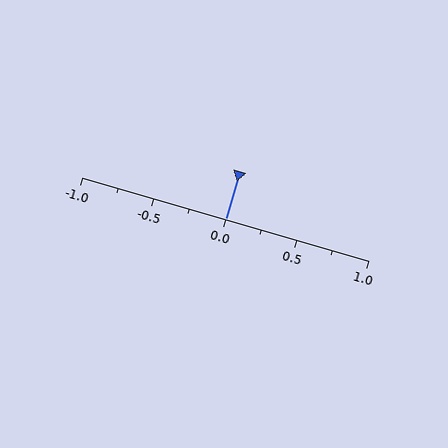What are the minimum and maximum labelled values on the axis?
The axis runs from -1.0 to 1.0.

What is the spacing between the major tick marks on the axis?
The major ticks are spaced 0.5 apart.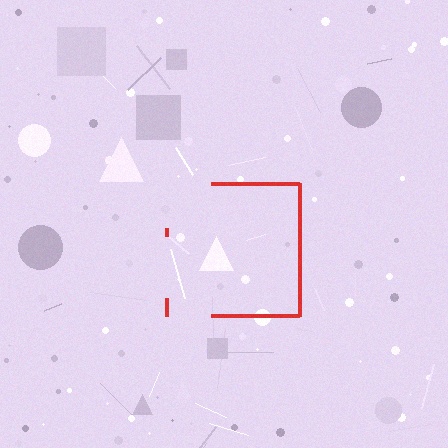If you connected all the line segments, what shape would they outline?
They would outline a square.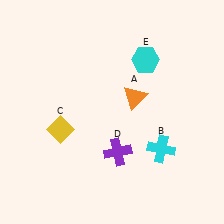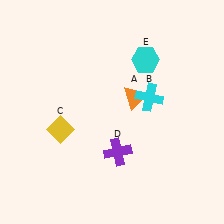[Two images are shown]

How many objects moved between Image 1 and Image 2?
1 object moved between the two images.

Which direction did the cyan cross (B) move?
The cyan cross (B) moved up.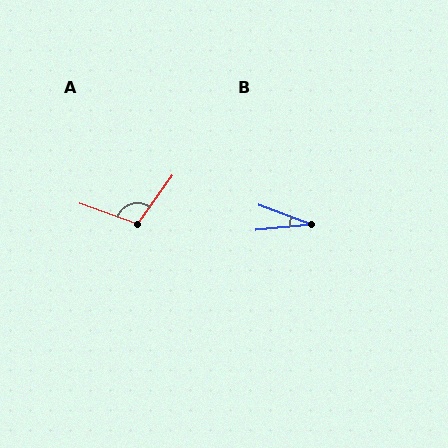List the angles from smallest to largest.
B (26°), A (107°).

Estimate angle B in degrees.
Approximately 26 degrees.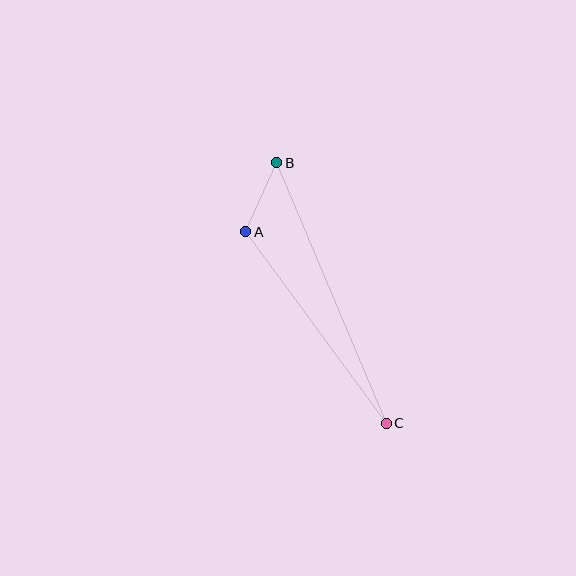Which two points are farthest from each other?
Points B and C are farthest from each other.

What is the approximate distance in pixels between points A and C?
The distance between A and C is approximately 237 pixels.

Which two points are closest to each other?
Points A and B are closest to each other.